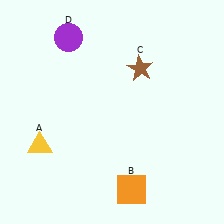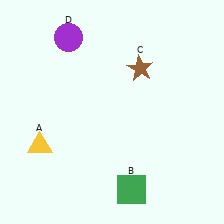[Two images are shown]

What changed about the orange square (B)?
In Image 1, B is orange. In Image 2, it changed to green.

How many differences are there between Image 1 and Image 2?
There is 1 difference between the two images.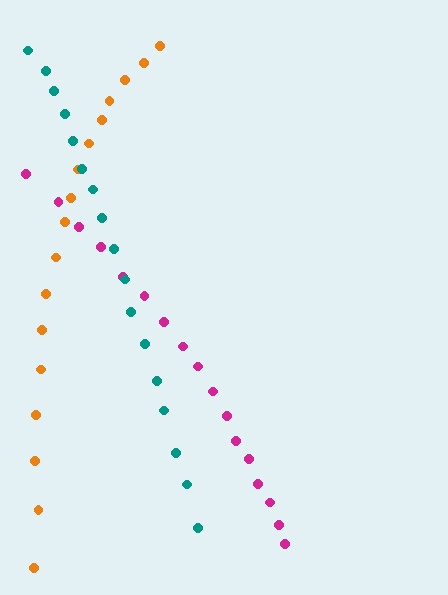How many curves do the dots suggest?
There are 3 distinct paths.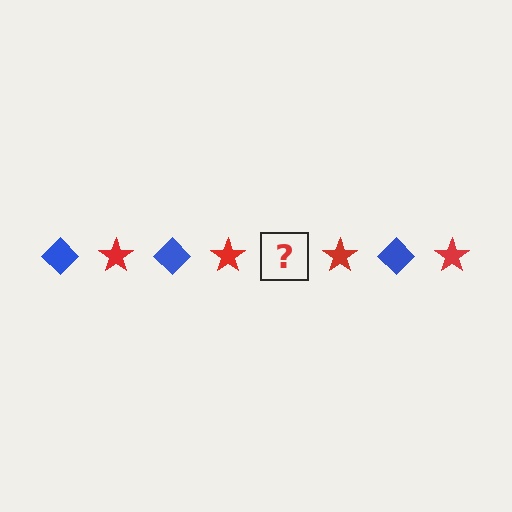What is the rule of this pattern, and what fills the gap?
The rule is that the pattern alternates between blue diamond and red star. The gap should be filled with a blue diamond.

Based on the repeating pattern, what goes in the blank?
The blank should be a blue diamond.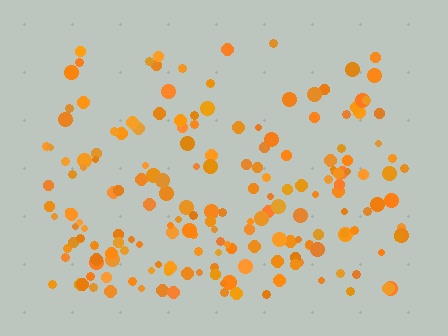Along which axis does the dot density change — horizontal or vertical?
Vertical.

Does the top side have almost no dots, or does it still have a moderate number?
Still a moderate number, just noticeably fewer than the bottom.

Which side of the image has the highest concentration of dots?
The bottom.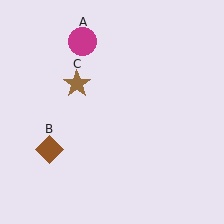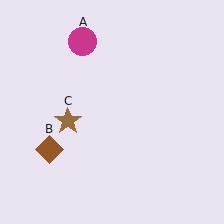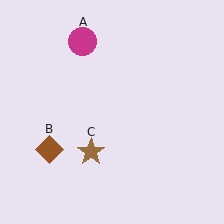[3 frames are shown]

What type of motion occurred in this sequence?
The brown star (object C) rotated counterclockwise around the center of the scene.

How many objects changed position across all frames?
1 object changed position: brown star (object C).